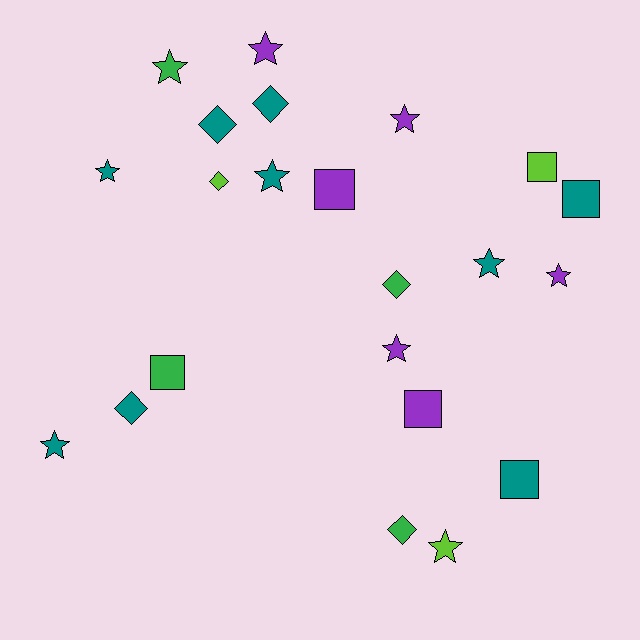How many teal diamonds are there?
There are 3 teal diamonds.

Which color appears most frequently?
Teal, with 9 objects.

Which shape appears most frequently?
Star, with 10 objects.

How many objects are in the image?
There are 22 objects.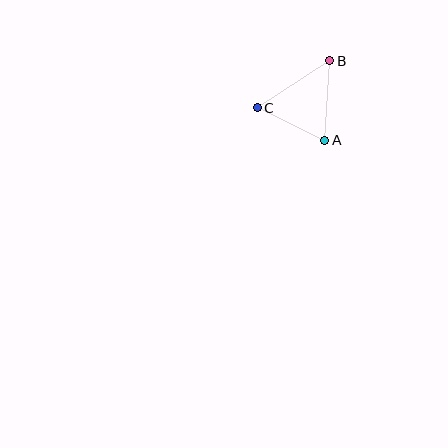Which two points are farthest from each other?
Points B and C are farthest from each other.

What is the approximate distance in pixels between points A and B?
The distance between A and B is approximately 80 pixels.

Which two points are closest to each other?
Points A and C are closest to each other.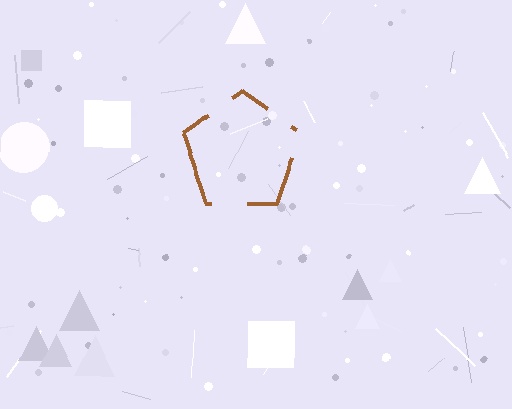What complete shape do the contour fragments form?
The contour fragments form a pentagon.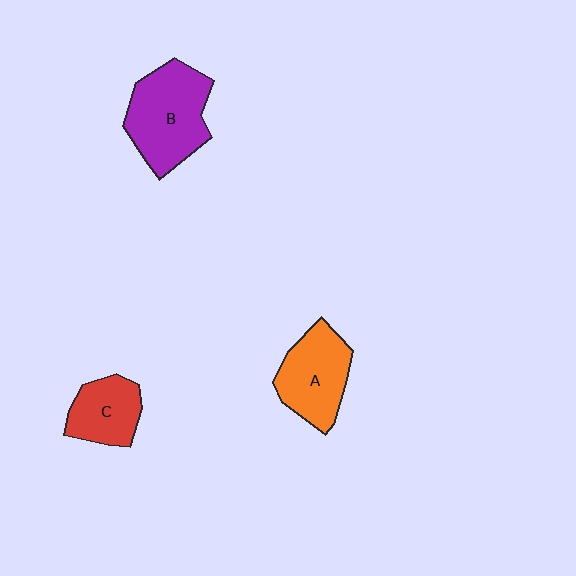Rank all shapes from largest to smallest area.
From largest to smallest: B (purple), A (orange), C (red).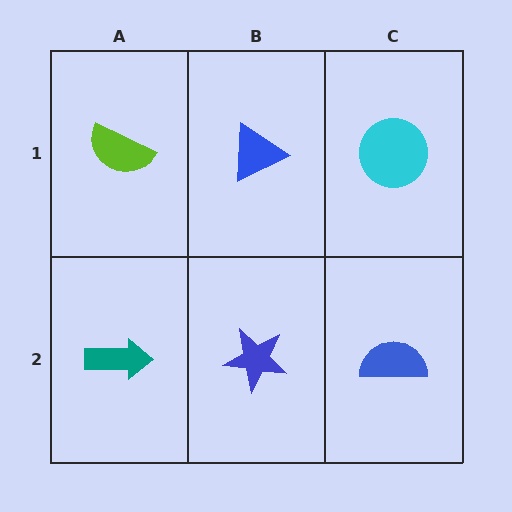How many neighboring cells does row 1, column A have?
2.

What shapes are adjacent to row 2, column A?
A lime semicircle (row 1, column A), a blue star (row 2, column B).